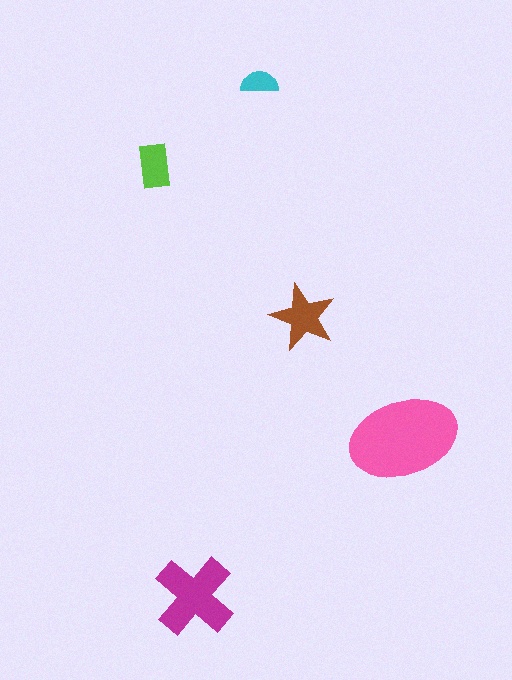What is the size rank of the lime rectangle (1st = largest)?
4th.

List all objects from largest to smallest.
The pink ellipse, the magenta cross, the brown star, the lime rectangle, the cyan semicircle.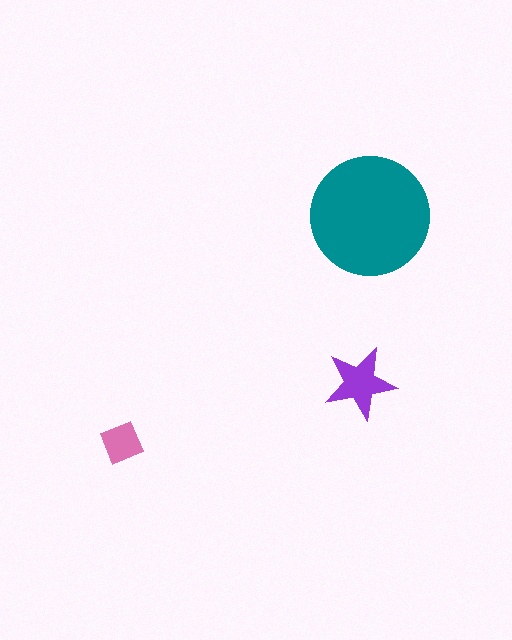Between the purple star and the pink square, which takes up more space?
The purple star.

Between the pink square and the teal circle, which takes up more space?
The teal circle.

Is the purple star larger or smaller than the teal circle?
Smaller.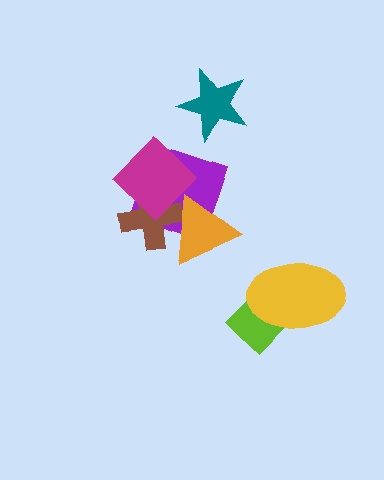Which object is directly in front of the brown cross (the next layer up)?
The magenta diamond is directly in front of the brown cross.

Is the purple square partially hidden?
Yes, it is partially covered by another shape.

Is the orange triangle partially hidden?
No, no other shape covers it.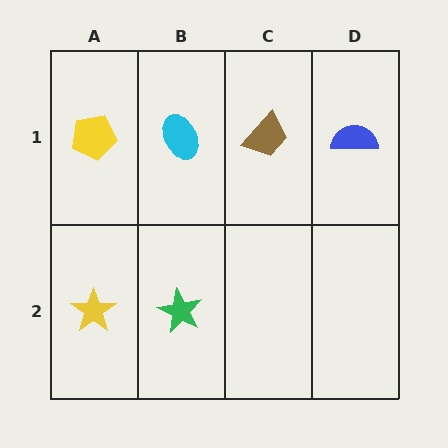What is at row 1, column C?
A brown trapezoid.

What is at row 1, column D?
A blue semicircle.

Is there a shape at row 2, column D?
No, that cell is empty.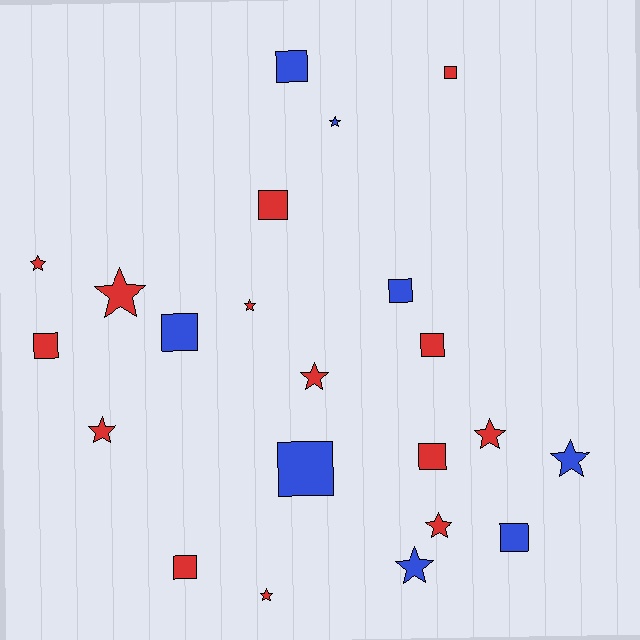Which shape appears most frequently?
Square, with 11 objects.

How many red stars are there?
There are 8 red stars.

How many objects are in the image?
There are 22 objects.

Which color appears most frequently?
Red, with 14 objects.